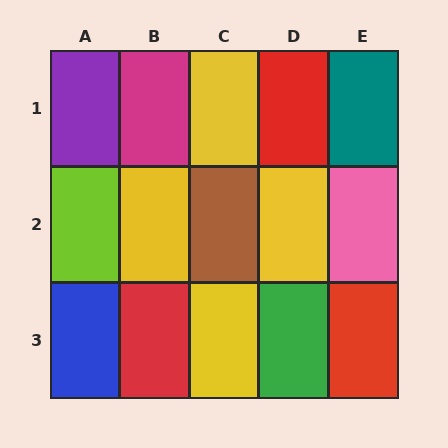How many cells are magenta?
1 cell is magenta.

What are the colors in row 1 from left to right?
Purple, magenta, yellow, red, teal.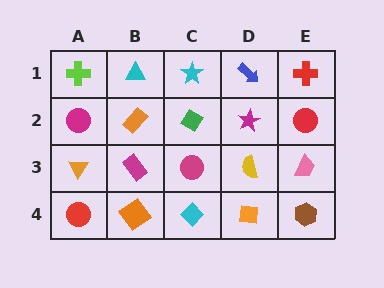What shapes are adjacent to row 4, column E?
A pink trapezoid (row 3, column E), an orange square (row 4, column D).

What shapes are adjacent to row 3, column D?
A magenta star (row 2, column D), an orange square (row 4, column D), a magenta circle (row 3, column C), a pink trapezoid (row 3, column E).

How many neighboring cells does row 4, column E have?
2.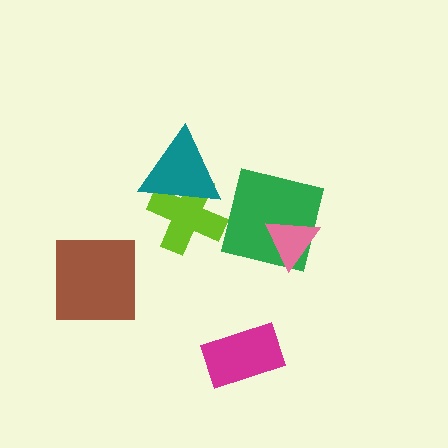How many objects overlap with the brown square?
0 objects overlap with the brown square.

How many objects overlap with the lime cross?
1 object overlaps with the lime cross.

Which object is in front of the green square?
The pink triangle is in front of the green square.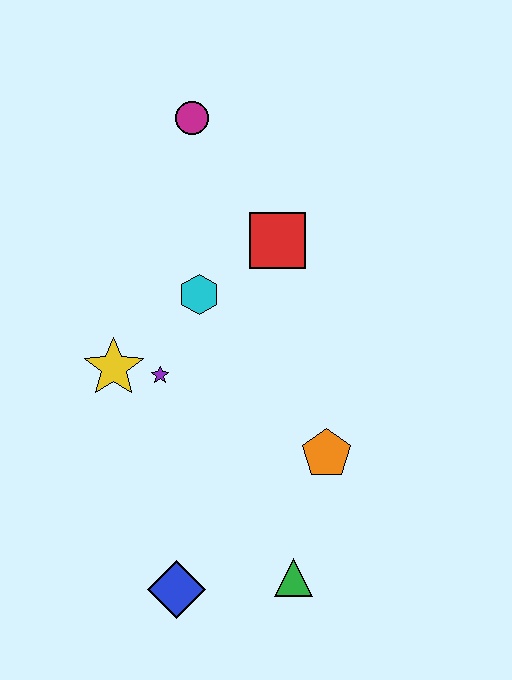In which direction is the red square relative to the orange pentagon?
The red square is above the orange pentagon.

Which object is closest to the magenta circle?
The red square is closest to the magenta circle.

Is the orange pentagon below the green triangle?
No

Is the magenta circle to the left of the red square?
Yes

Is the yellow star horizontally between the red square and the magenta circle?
No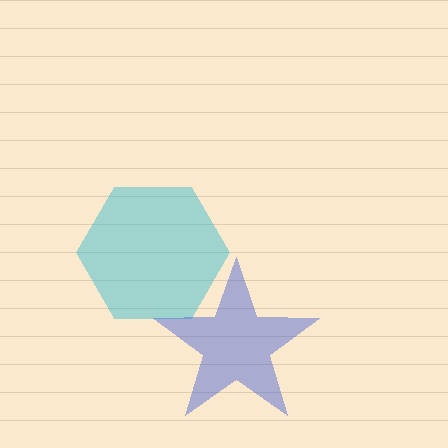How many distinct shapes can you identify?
There are 2 distinct shapes: a cyan hexagon, a blue star.